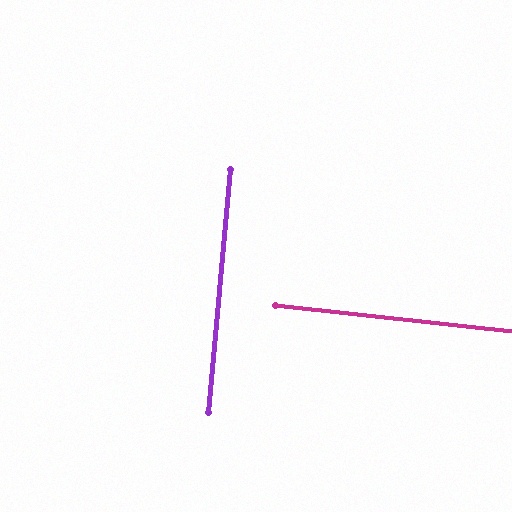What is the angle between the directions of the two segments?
Approximately 89 degrees.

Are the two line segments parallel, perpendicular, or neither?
Perpendicular — they meet at approximately 89°.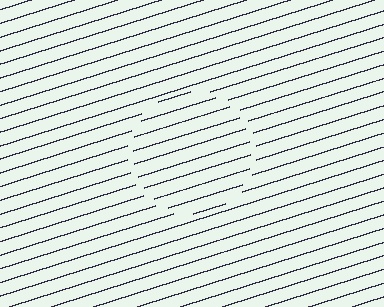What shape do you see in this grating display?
An illusory circle. The interior of the shape contains the same grating, shifted by half a period — the contour is defined by the phase discontinuity where line-ends from the inner and outer gratings abut.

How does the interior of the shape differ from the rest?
The interior of the shape contains the same grating, shifted by half a period — the contour is defined by the phase discontinuity where line-ends from the inner and outer gratings abut.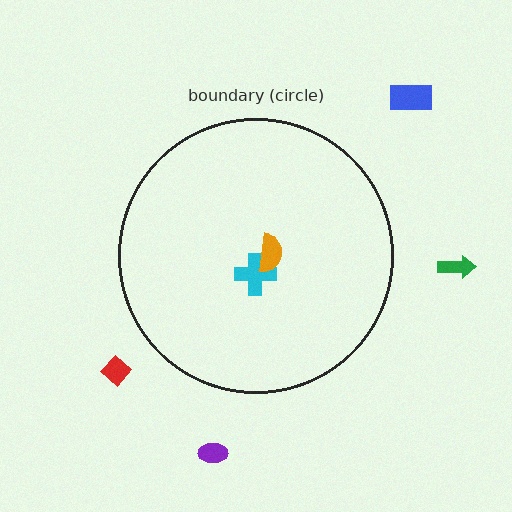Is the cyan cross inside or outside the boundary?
Inside.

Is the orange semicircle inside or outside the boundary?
Inside.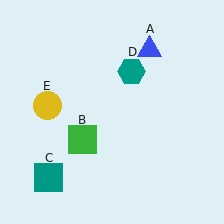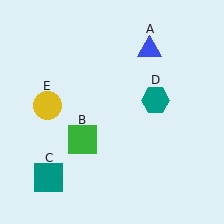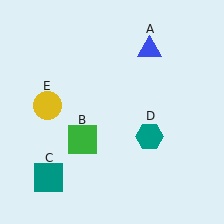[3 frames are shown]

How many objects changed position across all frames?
1 object changed position: teal hexagon (object D).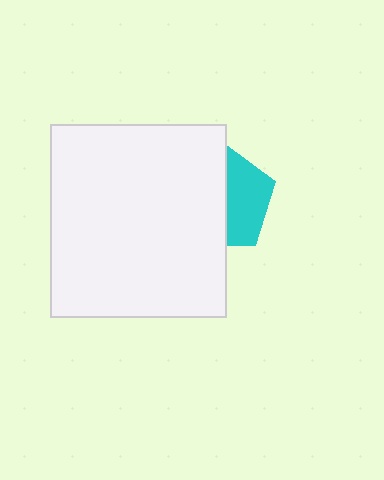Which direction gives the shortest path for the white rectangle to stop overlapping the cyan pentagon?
Moving left gives the shortest separation.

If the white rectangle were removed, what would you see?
You would see the complete cyan pentagon.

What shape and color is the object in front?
The object in front is a white rectangle.